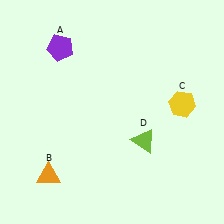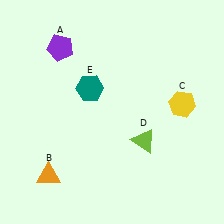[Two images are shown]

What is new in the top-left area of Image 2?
A teal hexagon (E) was added in the top-left area of Image 2.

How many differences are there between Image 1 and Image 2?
There is 1 difference between the two images.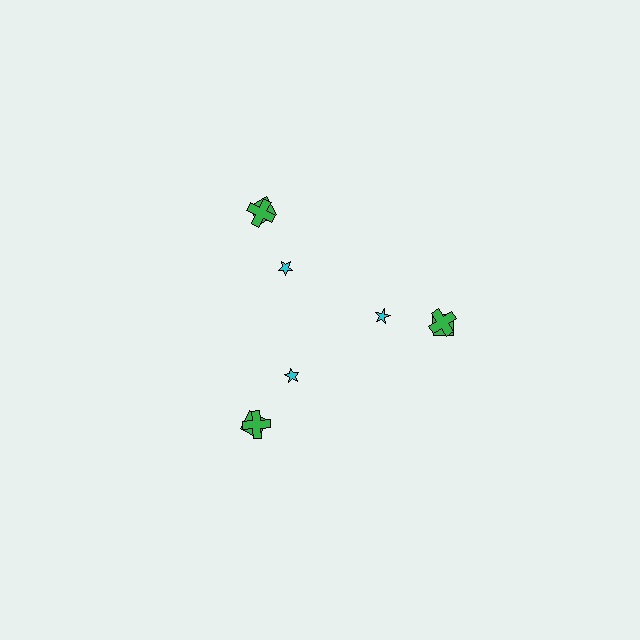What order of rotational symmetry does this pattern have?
This pattern has 3-fold rotational symmetry.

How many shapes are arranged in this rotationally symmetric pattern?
There are 9 shapes, arranged in 3 groups of 3.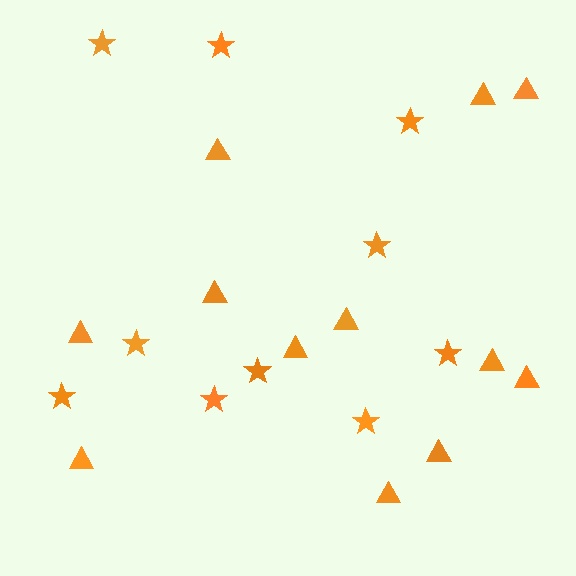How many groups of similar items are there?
There are 2 groups: one group of stars (10) and one group of triangles (12).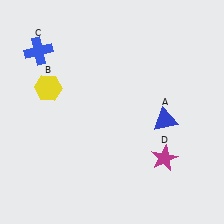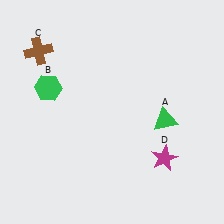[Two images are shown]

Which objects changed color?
A changed from blue to green. B changed from yellow to green. C changed from blue to brown.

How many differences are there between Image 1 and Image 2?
There are 3 differences between the two images.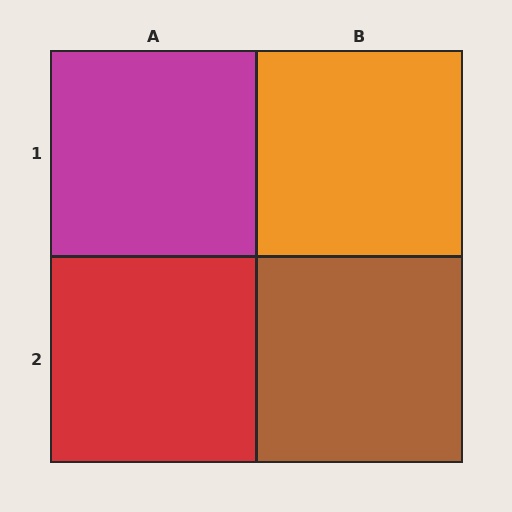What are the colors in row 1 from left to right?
Magenta, orange.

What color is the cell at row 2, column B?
Brown.